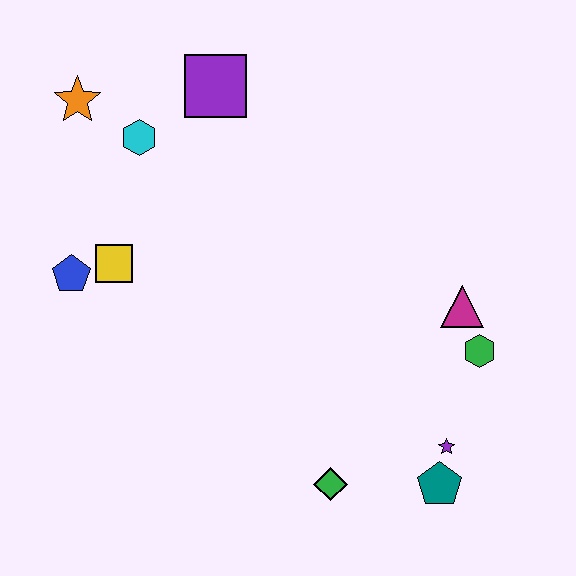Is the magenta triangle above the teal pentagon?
Yes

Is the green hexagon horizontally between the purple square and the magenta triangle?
No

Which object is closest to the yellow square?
The blue pentagon is closest to the yellow square.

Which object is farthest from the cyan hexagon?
The teal pentagon is farthest from the cyan hexagon.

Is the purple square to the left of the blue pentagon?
No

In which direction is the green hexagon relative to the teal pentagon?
The green hexagon is above the teal pentagon.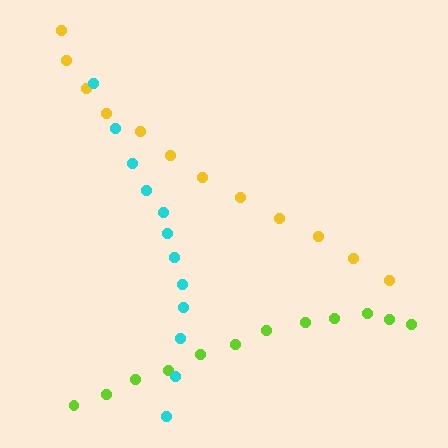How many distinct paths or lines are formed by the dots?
There are 3 distinct paths.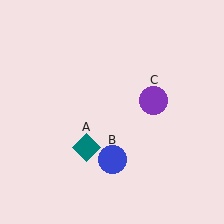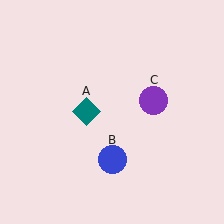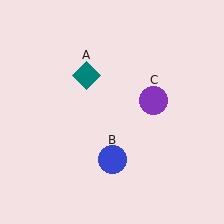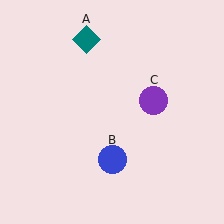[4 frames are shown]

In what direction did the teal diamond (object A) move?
The teal diamond (object A) moved up.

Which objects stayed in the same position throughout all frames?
Blue circle (object B) and purple circle (object C) remained stationary.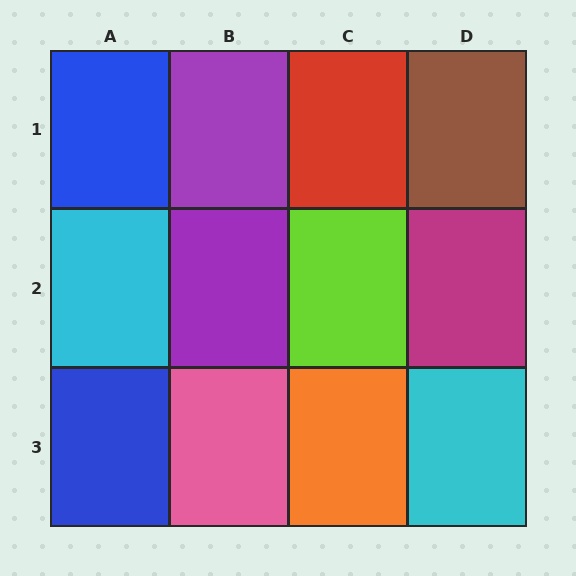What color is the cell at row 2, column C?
Lime.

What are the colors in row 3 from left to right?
Blue, pink, orange, cyan.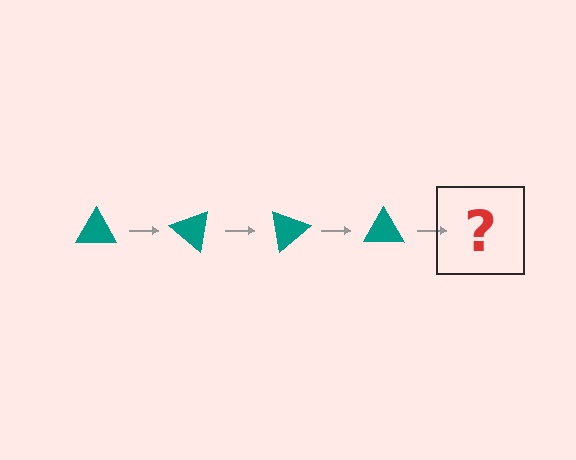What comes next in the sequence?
The next element should be a teal triangle rotated 160 degrees.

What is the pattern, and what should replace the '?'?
The pattern is that the triangle rotates 40 degrees each step. The '?' should be a teal triangle rotated 160 degrees.